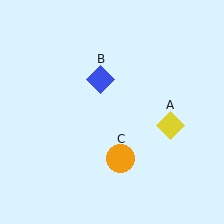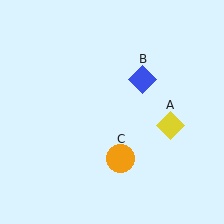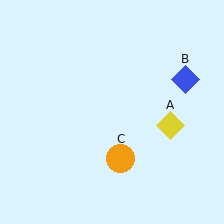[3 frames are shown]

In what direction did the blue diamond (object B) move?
The blue diamond (object B) moved right.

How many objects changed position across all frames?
1 object changed position: blue diamond (object B).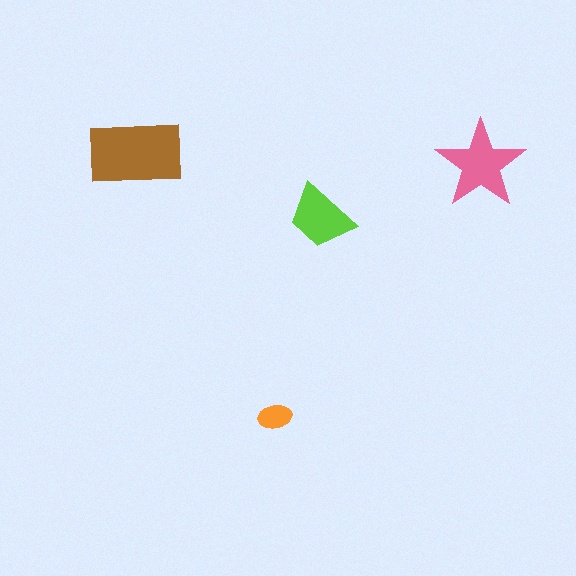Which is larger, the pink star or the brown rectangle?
The brown rectangle.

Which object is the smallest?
The orange ellipse.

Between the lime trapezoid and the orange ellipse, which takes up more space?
The lime trapezoid.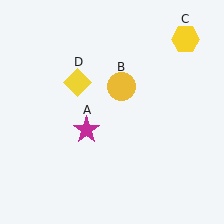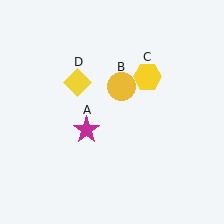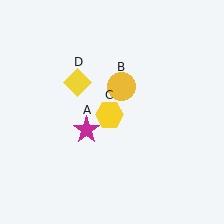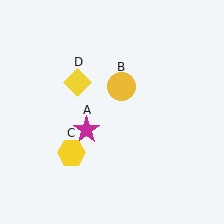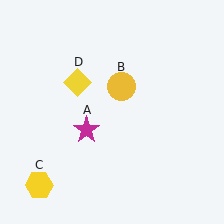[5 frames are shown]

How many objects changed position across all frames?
1 object changed position: yellow hexagon (object C).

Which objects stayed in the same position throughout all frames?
Magenta star (object A) and yellow circle (object B) and yellow diamond (object D) remained stationary.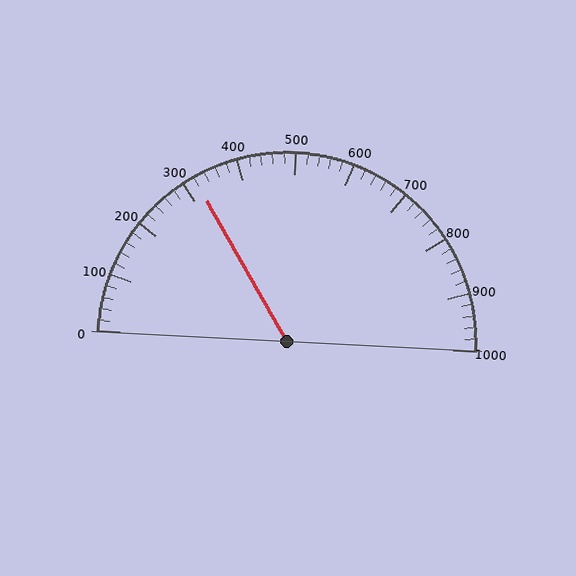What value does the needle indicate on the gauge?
The needle indicates approximately 320.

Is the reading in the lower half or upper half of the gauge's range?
The reading is in the lower half of the range (0 to 1000).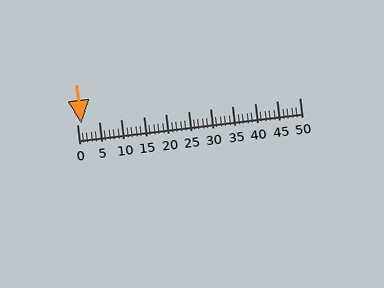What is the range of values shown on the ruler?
The ruler shows values from 0 to 50.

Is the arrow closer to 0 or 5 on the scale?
The arrow is closer to 0.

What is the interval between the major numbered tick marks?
The major tick marks are spaced 5 units apart.